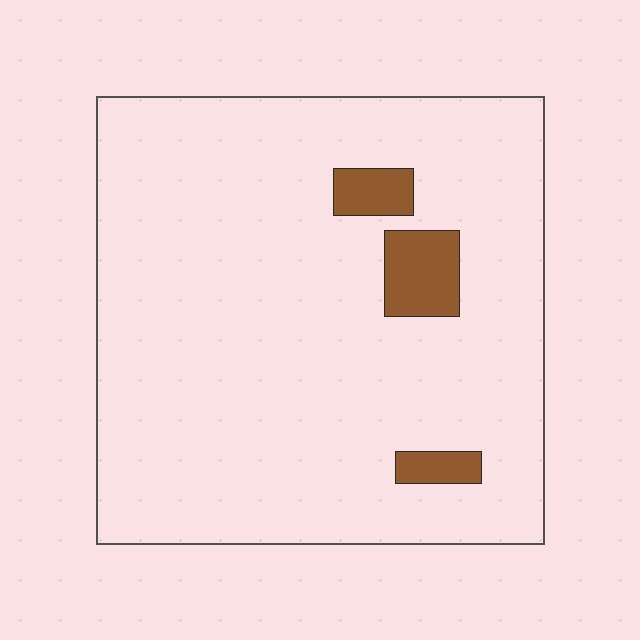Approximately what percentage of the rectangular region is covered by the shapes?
Approximately 5%.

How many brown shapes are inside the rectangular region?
3.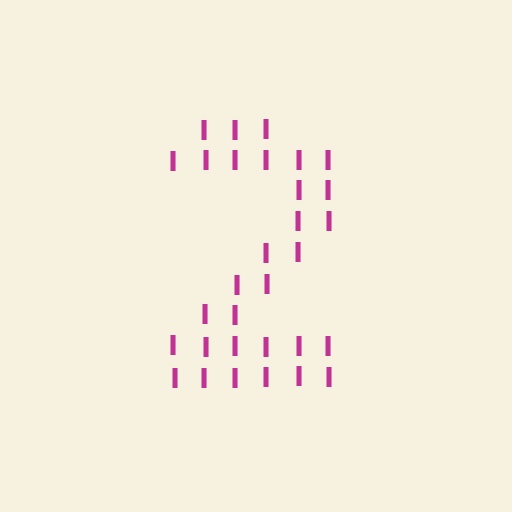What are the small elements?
The small elements are letter I's.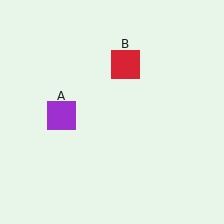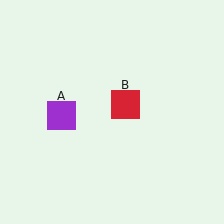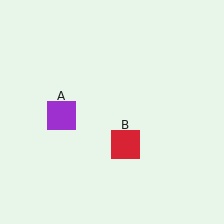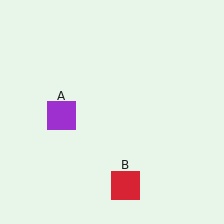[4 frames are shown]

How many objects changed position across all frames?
1 object changed position: red square (object B).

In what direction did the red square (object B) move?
The red square (object B) moved down.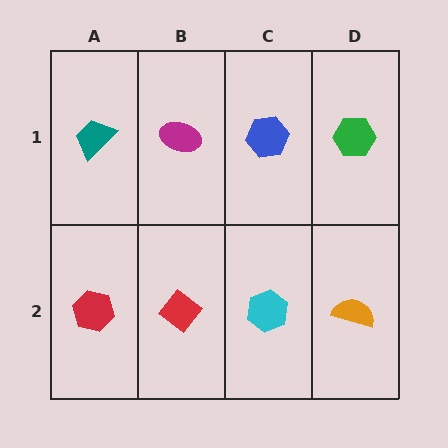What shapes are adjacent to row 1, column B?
A red diamond (row 2, column B), a teal trapezoid (row 1, column A), a blue hexagon (row 1, column C).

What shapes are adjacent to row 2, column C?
A blue hexagon (row 1, column C), a red diamond (row 2, column B), an orange semicircle (row 2, column D).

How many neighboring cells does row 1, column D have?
2.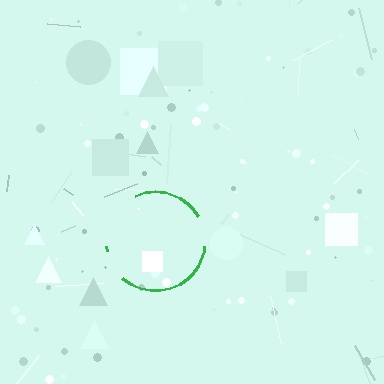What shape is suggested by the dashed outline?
The dashed outline suggests a circle.